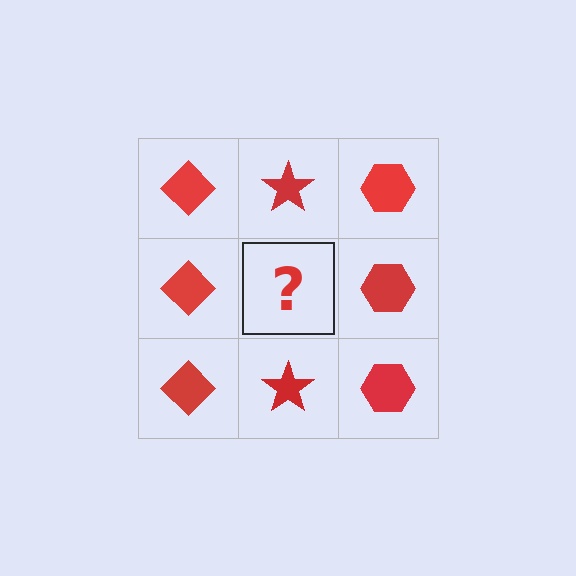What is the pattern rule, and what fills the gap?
The rule is that each column has a consistent shape. The gap should be filled with a red star.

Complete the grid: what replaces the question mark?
The question mark should be replaced with a red star.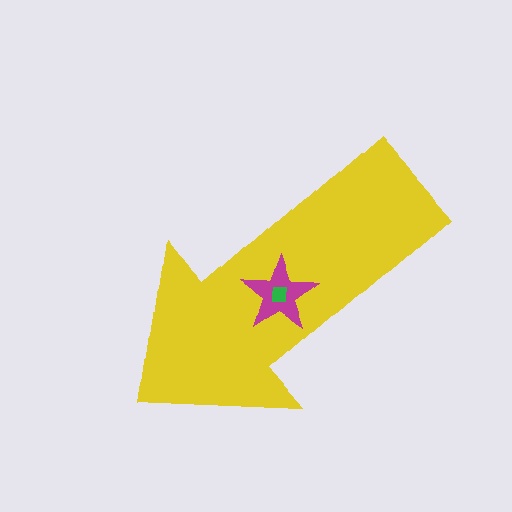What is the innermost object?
The green square.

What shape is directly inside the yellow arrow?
The magenta star.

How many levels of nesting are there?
3.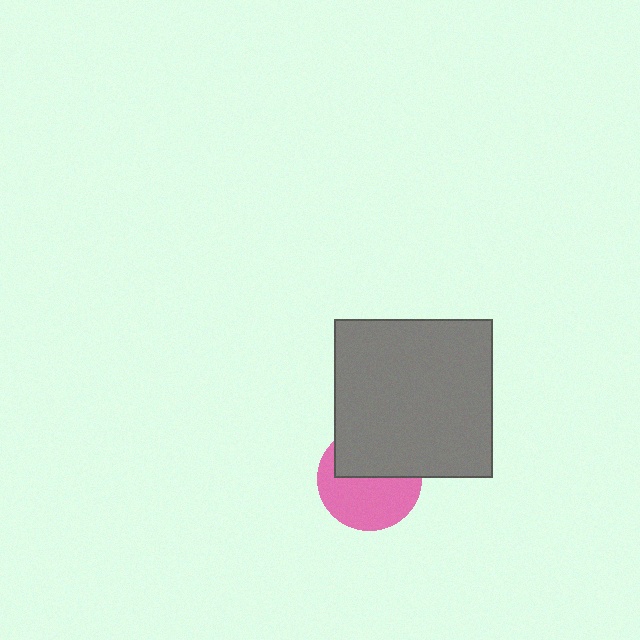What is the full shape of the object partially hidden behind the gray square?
The partially hidden object is a pink circle.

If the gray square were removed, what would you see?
You would see the complete pink circle.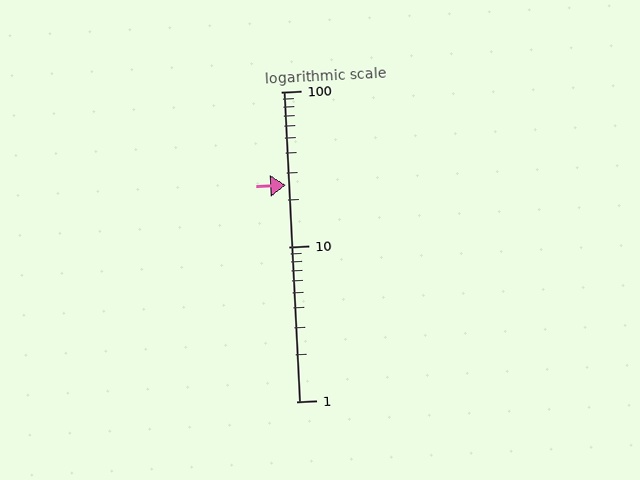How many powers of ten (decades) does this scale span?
The scale spans 2 decades, from 1 to 100.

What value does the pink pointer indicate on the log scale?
The pointer indicates approximately 25.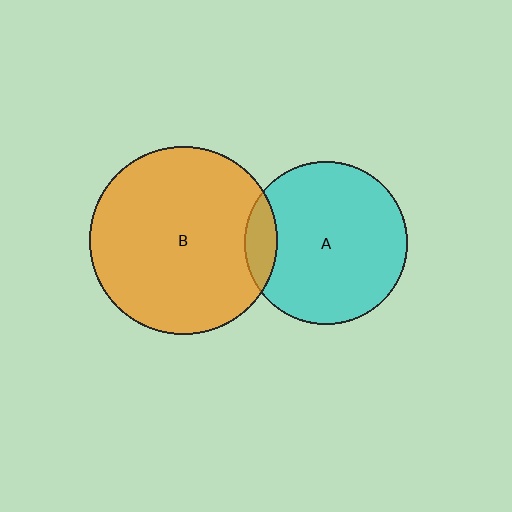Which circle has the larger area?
Circle B (orange).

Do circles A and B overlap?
Yes.